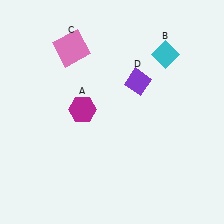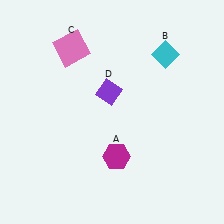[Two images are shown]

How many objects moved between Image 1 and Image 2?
2 objects moved between the two images.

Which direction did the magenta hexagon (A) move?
The magenta hexagon (A) moved down.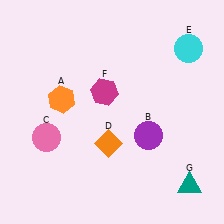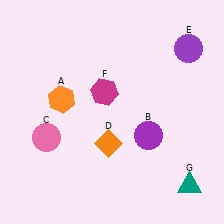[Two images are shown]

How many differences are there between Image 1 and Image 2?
There is 1 difference between the two images.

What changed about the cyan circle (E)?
In Image 1, E is cyan. In Image 2, it changed to purple.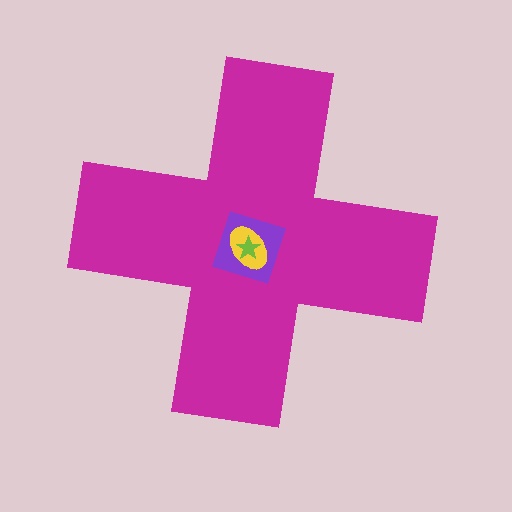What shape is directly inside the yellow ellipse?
The lime star.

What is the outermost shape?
The magenta cross.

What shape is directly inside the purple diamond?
The yellow ellipse.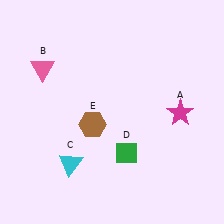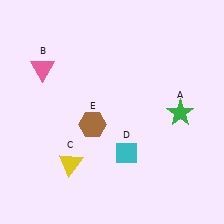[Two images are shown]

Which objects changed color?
A changed from magenta to green. C changed from cyan to yellow. D changed from green to cyan.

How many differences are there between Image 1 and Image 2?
There are 3 differences between the two images.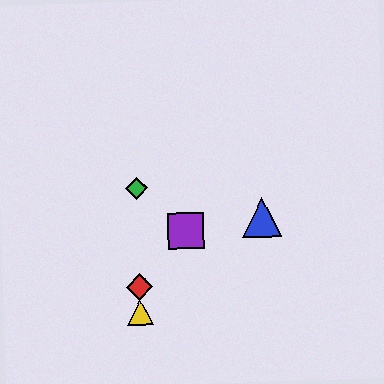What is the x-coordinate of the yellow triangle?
The yellow triangle is at x≈140.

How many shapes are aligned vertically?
3 shapes (the red diamond, the green diamond, the yellow triangle) are aligned vertically.